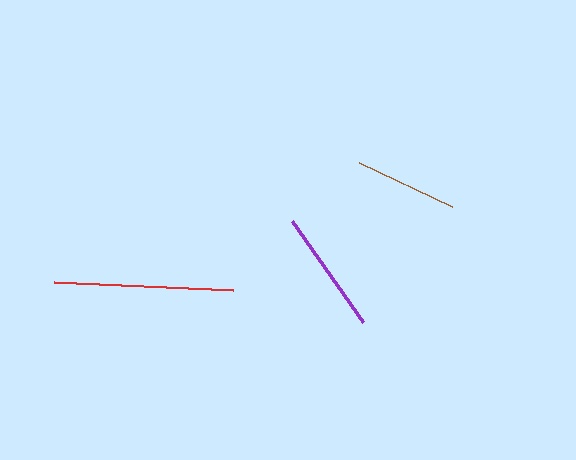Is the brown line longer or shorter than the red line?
The red line is longer than the brown line.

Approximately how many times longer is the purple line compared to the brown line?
The purple line is approximately 1.2 times the length of the brown line.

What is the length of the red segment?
The red segment is approximately 179 pixels long.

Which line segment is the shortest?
The brown line is the shortest at approximately 103 pixels.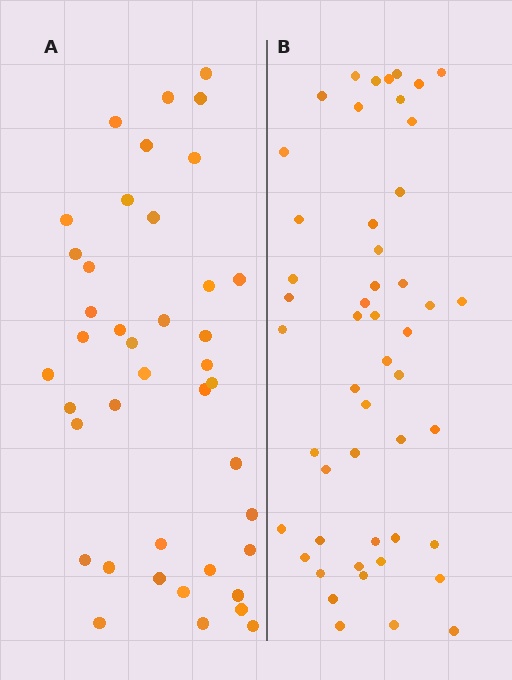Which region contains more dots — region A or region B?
Region B (the right region) has more dots.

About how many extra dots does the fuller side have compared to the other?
Region B has roughly 8 or so more dots than region A.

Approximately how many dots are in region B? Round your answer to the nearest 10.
About 50 dots.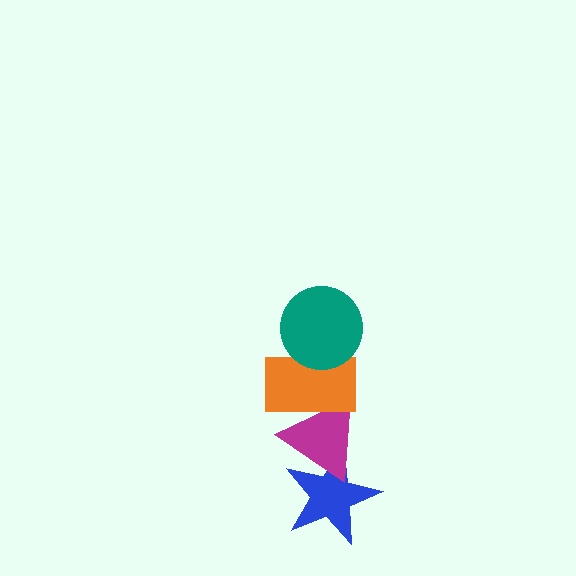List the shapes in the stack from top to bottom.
From top to bottom: the teal circle, the orange rectangle, the magenta triangle, the blue star.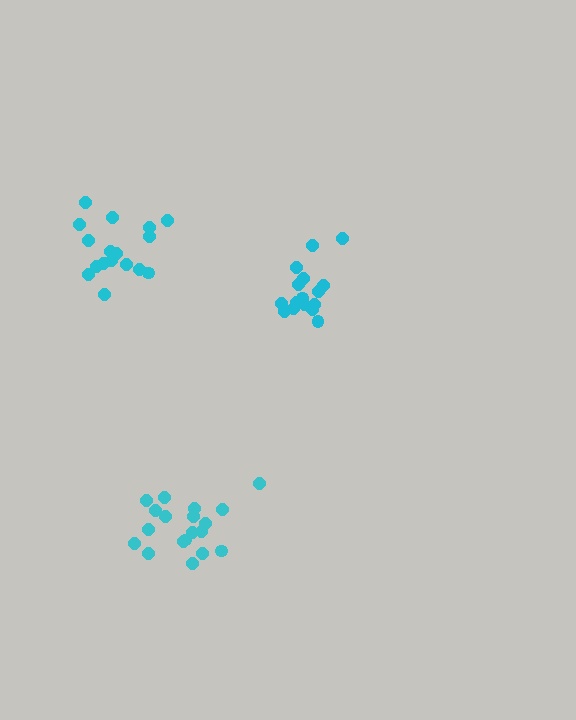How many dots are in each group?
Group 1: 19 dots, Group 2: 16 dots, Group 3: 17 dots (52 total).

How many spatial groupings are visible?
There are 3 spatial groupings.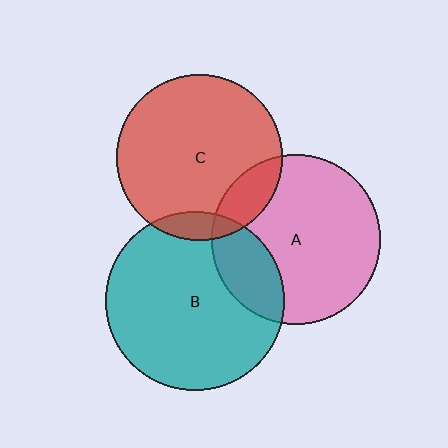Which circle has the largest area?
Circle B (teal).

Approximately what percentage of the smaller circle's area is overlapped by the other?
Approximately 15%.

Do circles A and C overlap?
Yes.